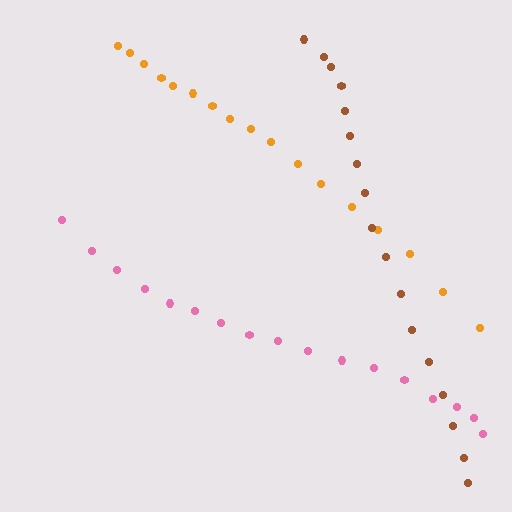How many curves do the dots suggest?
There are 3 distinct paths.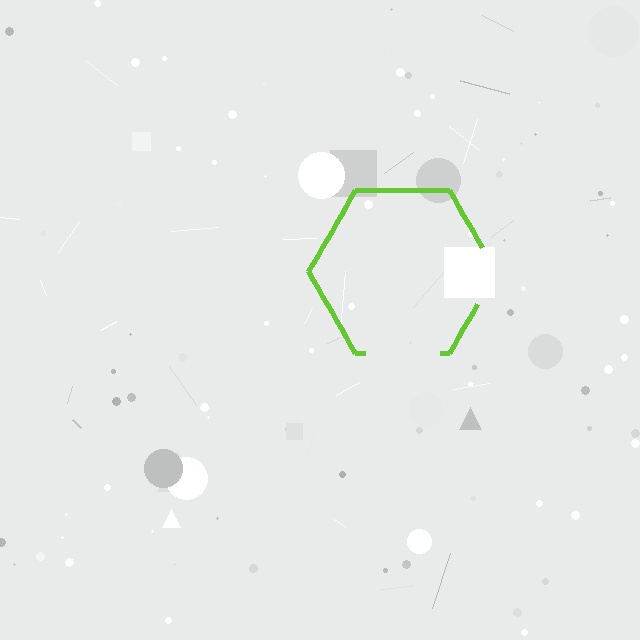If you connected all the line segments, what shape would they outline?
They would outline a hexagon.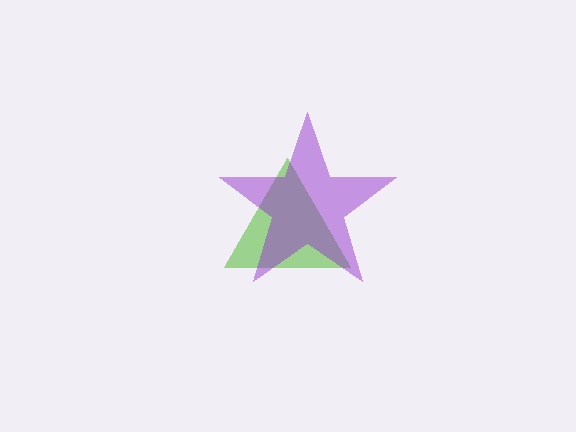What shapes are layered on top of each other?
The layered shapes are: a lime triangle, a purple star.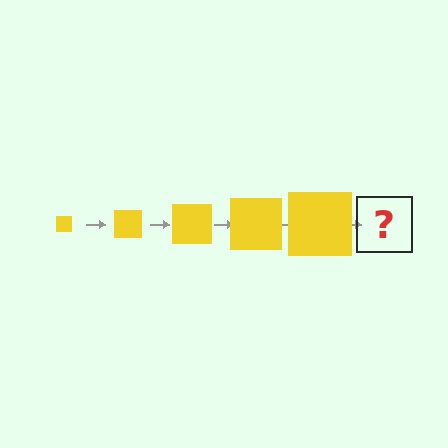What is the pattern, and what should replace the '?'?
The pattern is that the square gets progressively larger each step. The '?' should be a yellow square, larger than the previous one.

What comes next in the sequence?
The next element should be a yellow square, larger than the previous one.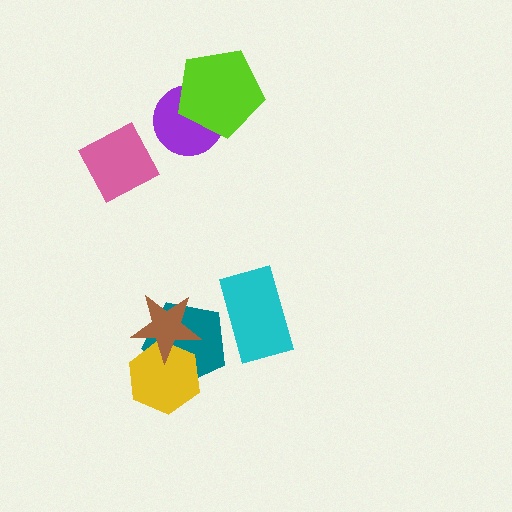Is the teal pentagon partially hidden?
Yes, it is partially covered by another shape.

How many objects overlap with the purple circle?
1 object overlaps with the purple circle.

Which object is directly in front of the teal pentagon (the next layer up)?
The yellow hexagon is directly in front of the teal pentagon.